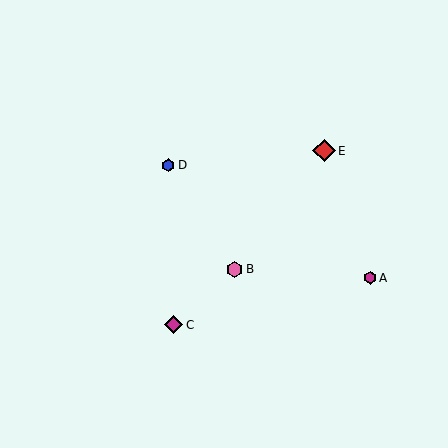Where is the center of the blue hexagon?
The center of the blue hexagon is at (168, 165).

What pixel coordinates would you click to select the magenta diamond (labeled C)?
Click at (174, 325) to select the magenta diamond C.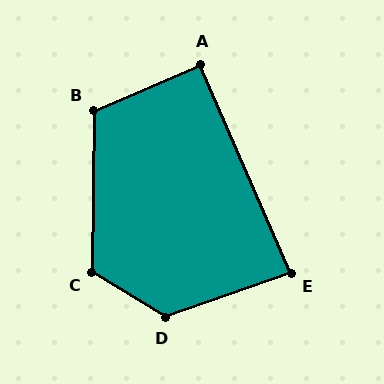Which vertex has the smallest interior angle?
E, at approximately 86 degrees.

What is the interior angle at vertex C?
Approximately 121 degrees (obtuse).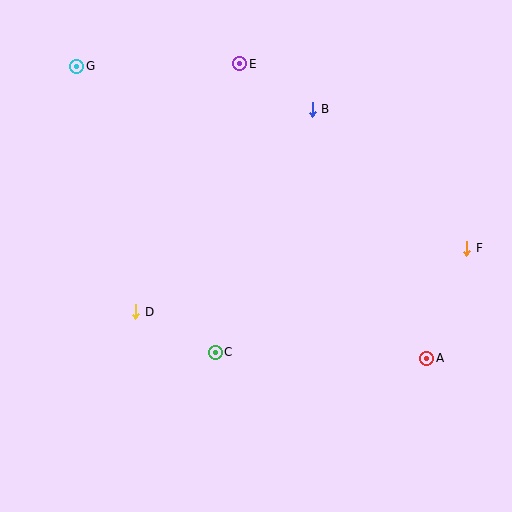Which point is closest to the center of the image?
Point C at (215, 352) is closest to the center.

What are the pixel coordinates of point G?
Point G is at (77, 66).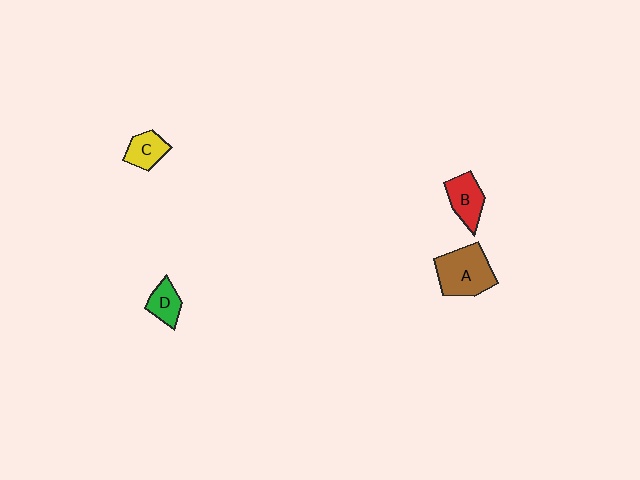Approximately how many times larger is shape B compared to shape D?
Approximately 1.3 times.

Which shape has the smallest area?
Shape D (green).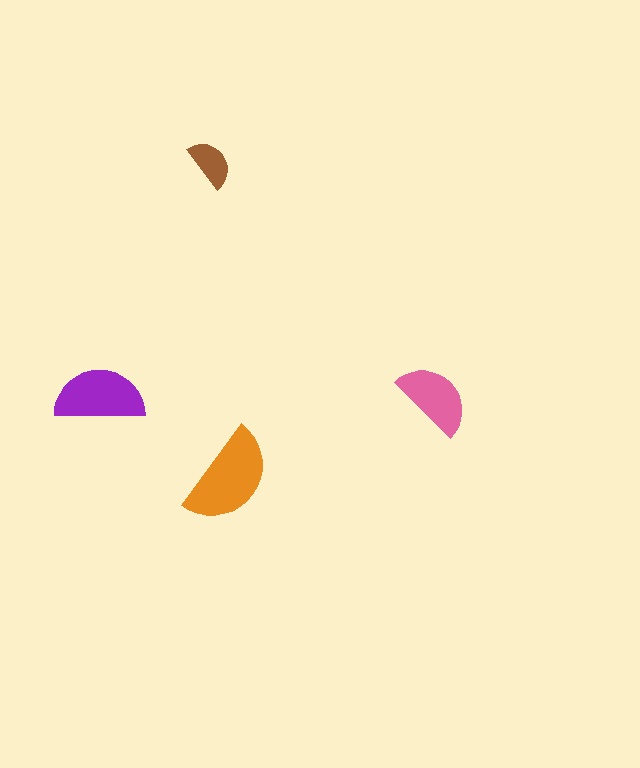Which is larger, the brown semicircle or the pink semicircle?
The pink one.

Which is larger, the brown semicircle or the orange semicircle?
The orange one.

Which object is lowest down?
The orange semicircle is bottommost.